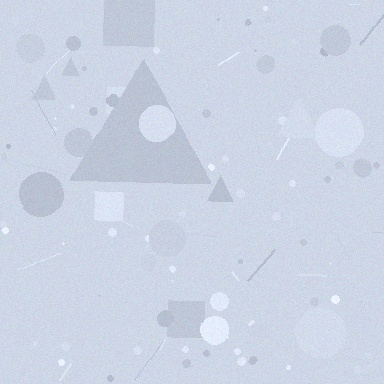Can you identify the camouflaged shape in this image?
The camouflaged shape is a triangle.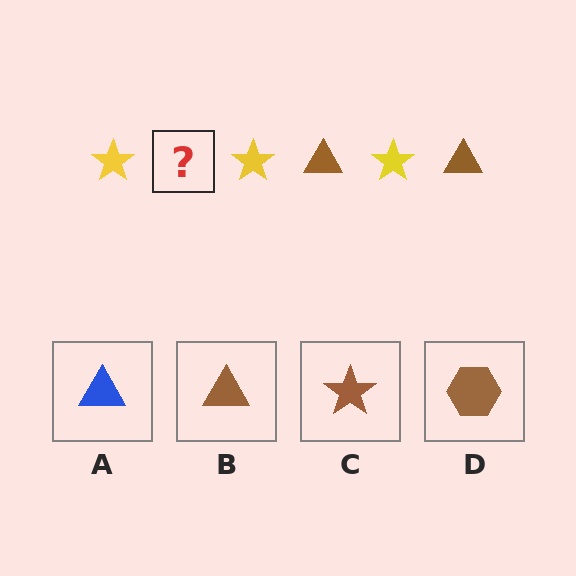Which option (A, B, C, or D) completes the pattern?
B.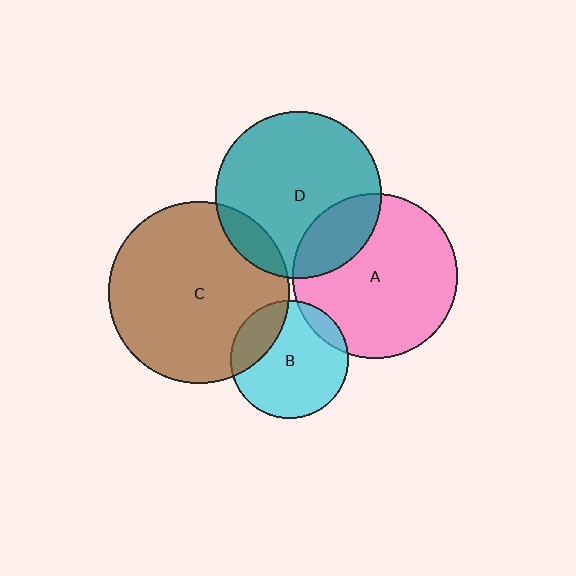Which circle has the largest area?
Circle C (brown).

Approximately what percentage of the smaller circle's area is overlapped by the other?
Approximately 10%.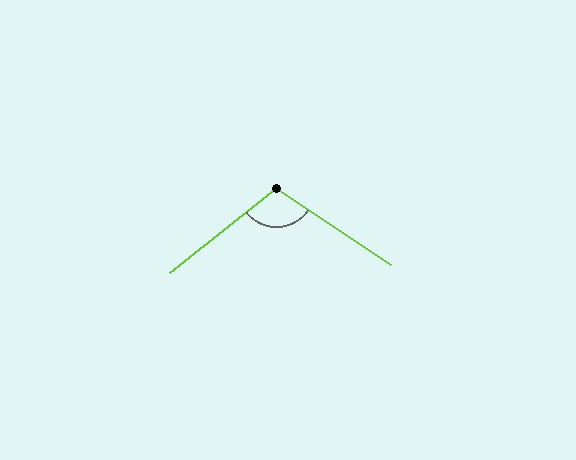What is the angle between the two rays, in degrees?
Approximately 107 degrees.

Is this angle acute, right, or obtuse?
It is obtuse.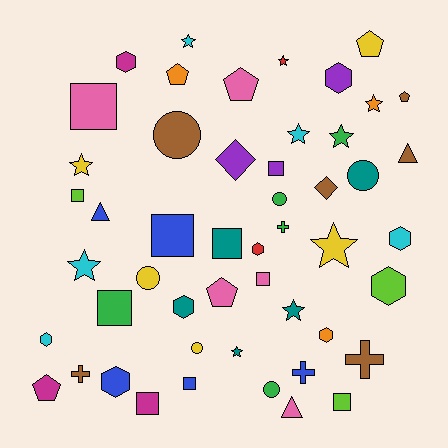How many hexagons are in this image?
There are 9 hexagons.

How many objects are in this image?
There are 50 objects.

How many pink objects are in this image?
There are 5 pink objects.